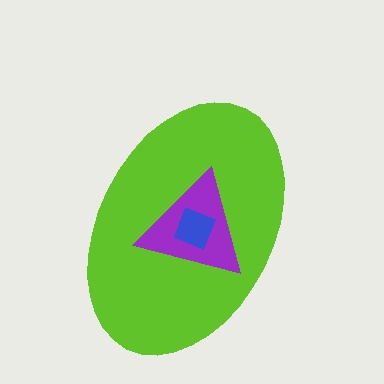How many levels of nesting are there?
3.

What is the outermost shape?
The lime ellipse.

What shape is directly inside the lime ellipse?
The purple triangle.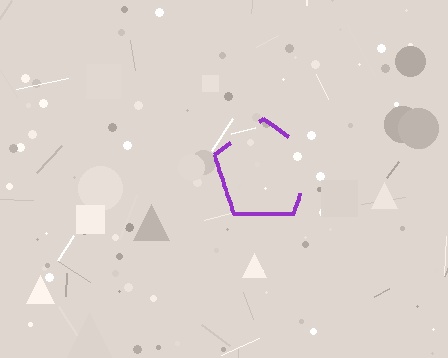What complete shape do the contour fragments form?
The contour fragments form a pentagon.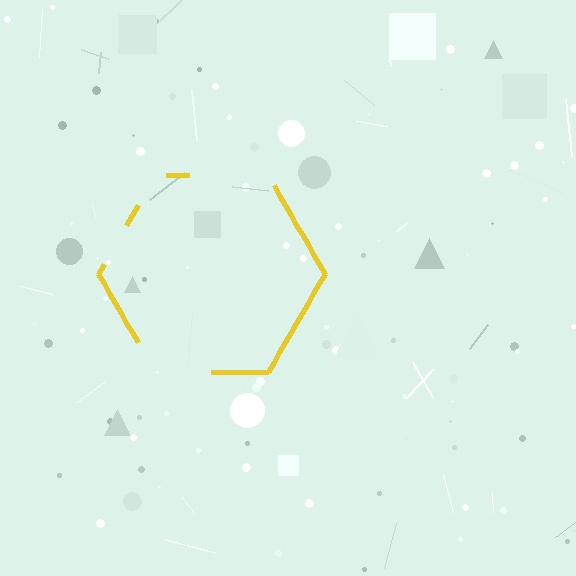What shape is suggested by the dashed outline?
The dashed outline suggests a hexagon.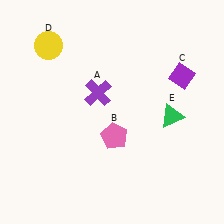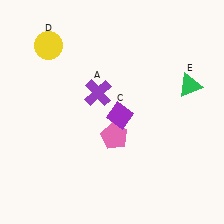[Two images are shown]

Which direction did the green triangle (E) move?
The green triangle (E) moved up.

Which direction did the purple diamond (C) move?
The purple diamond (C) moved left.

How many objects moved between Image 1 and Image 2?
2 objects moved between the two images.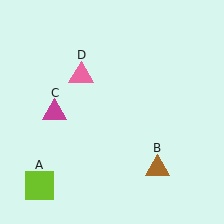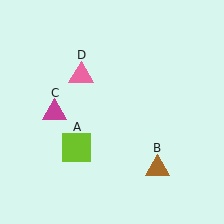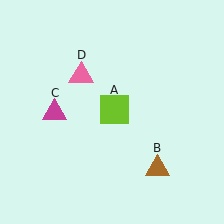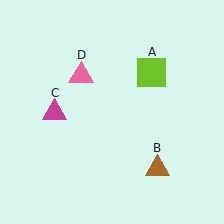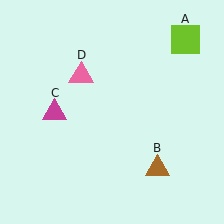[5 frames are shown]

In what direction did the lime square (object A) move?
The lime square (object A) moved up and to the right.